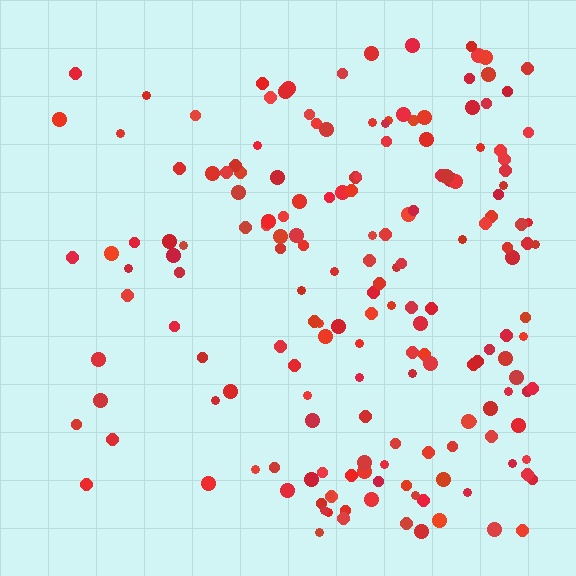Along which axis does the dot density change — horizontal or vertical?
Horizontal.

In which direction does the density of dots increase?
From left to right, with the right side densest.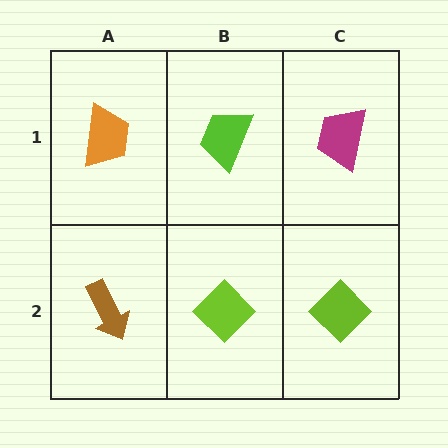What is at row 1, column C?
A magenta trapezoid.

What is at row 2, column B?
A lime diamond.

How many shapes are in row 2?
3 shapes.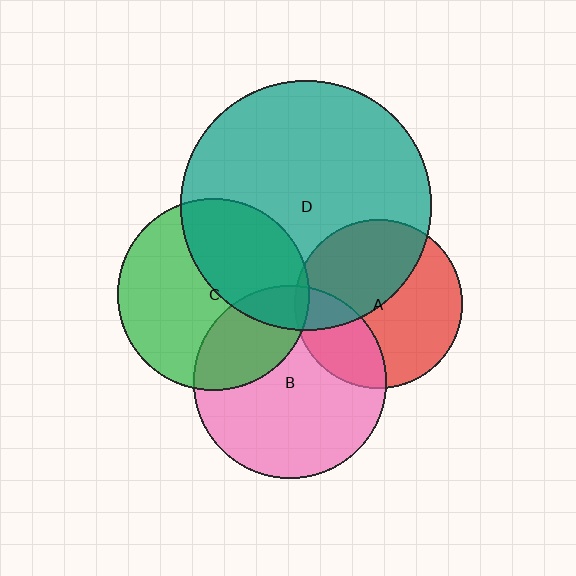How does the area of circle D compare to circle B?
Approximately 1.7 times.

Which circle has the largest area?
Circle D (teal).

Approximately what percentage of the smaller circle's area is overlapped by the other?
Approximately 5%.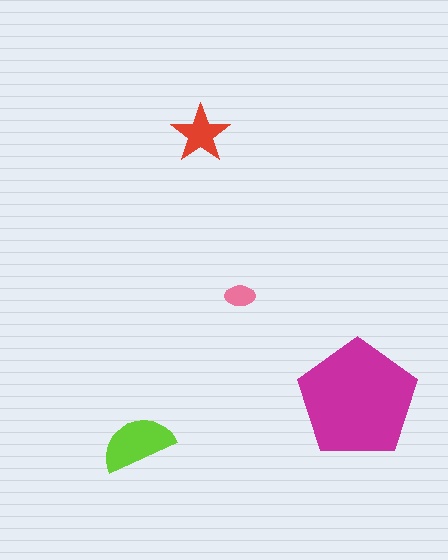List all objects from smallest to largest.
The pink ellipse, the red star, the lime semicircle, the magenta pentagon.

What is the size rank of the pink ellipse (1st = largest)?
4th.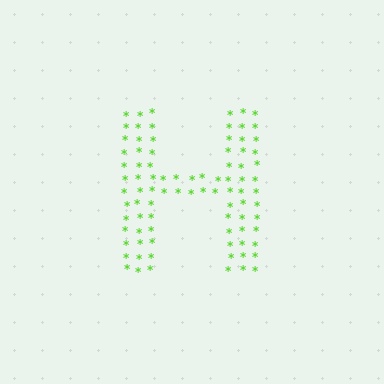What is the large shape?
The large shape is the letter H.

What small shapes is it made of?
It is made of small asterisks.